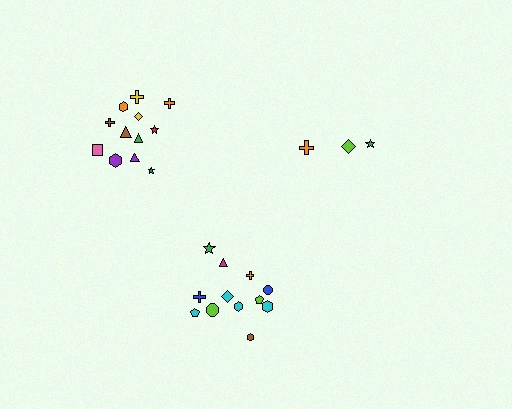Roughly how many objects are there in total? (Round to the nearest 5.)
Roughly 25 objects in total.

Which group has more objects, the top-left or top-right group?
The top-left group.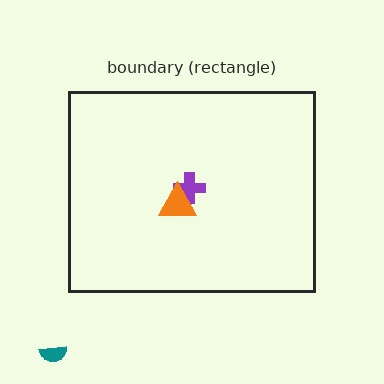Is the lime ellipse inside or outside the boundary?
Inside.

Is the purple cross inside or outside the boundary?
Inside.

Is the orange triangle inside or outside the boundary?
Inside.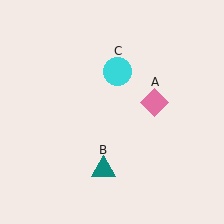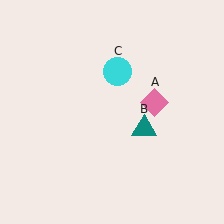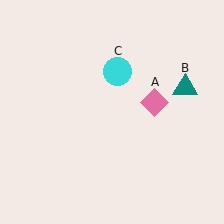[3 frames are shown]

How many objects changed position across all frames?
1 object changed position: teal triangle (object B).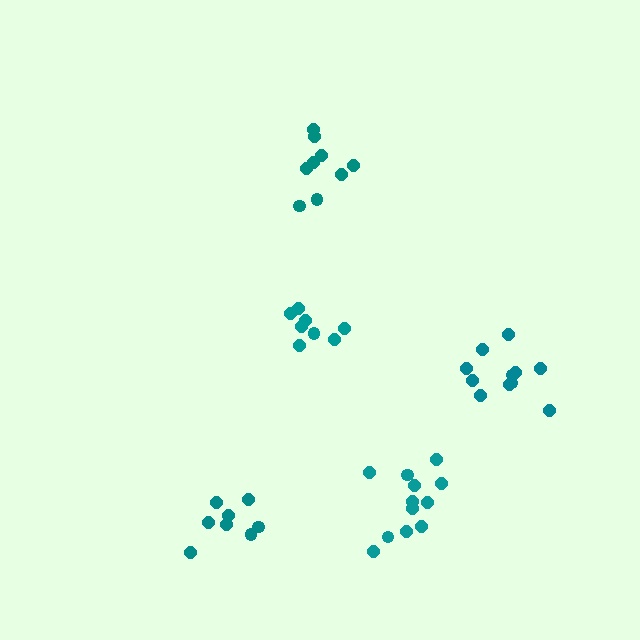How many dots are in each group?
Group 1: 9 dots, Group 2: 8 dots, Group 3: 12 dots, Group 4: 11 dots, Group 5: 8 dots (48 total).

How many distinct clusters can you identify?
There are 5 distinct clusters.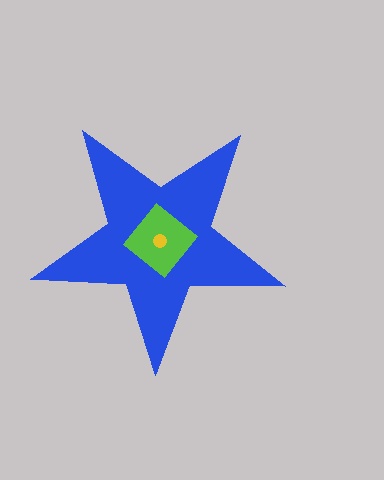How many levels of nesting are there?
3.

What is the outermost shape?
The blue star.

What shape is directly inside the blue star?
The lime diamond.